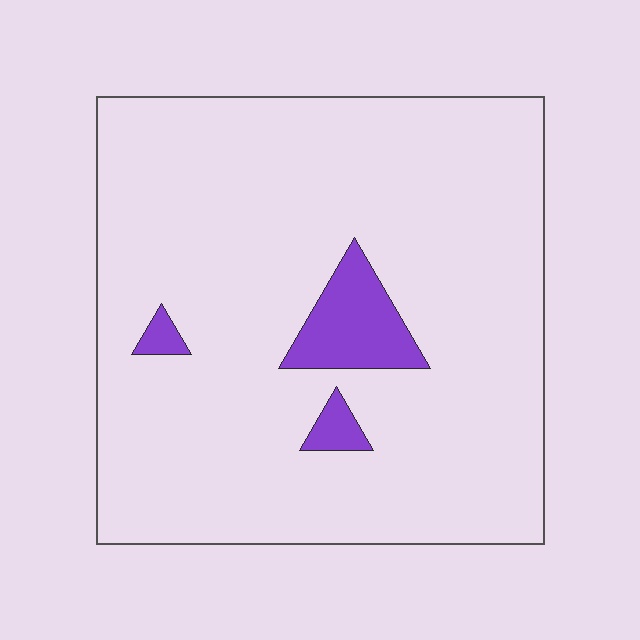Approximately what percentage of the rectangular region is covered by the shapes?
Approximately 5%.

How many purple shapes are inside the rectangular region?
3.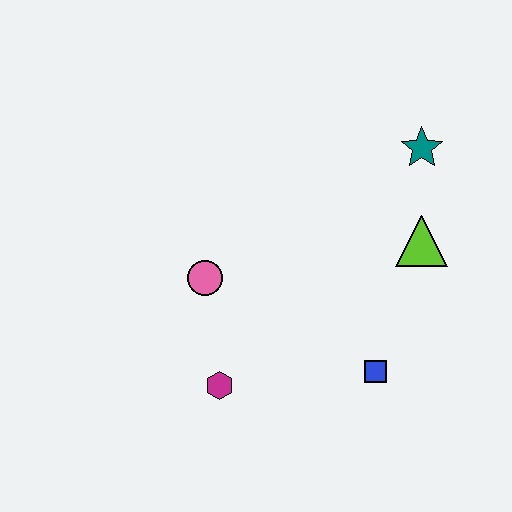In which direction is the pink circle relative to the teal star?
The pink circle is to the left of the teal star.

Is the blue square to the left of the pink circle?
No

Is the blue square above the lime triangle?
No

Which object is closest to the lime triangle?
The teal star is closest to the lime triangle.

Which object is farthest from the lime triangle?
The magenta hexagon is farthest from the lime triangle.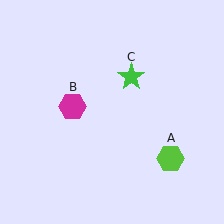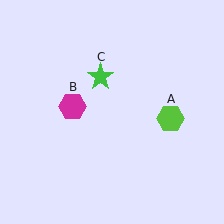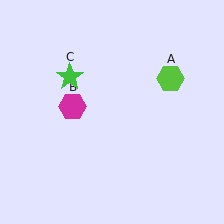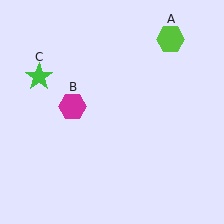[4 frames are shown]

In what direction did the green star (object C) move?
The green star (object C) moved left.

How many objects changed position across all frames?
2 objects changed position: lime hexagon (object A), green star (object C).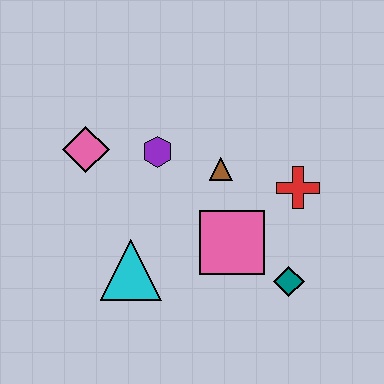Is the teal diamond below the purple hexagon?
Yes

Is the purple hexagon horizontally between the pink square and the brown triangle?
No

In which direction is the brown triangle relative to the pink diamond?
The brown triangle is to the right of the pink diamond.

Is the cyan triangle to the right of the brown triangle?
No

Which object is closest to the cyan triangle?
The pink square is closest to the cyan triangle.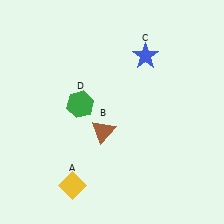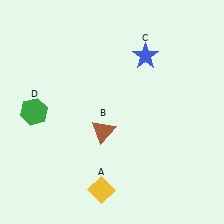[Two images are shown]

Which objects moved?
The objects that moved are: the yellow diamond (A), the green hexagon (D).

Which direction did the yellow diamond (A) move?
The yellow diamond (A) moved right.